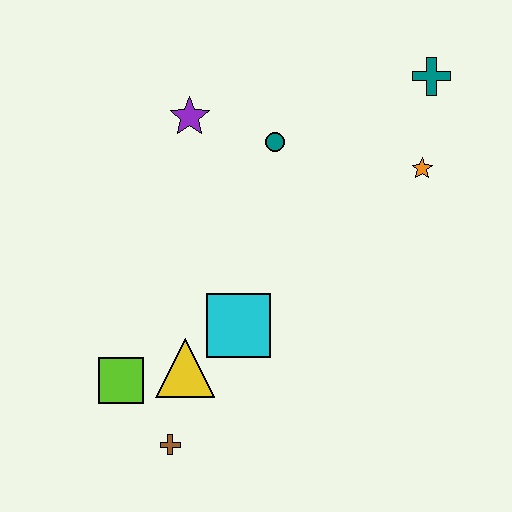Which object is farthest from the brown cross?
The teal cross is farthest from the brown cross.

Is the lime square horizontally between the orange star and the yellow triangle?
No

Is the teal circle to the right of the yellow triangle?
Yes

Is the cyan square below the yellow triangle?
No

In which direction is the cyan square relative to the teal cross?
The cyan square is below the teal cross.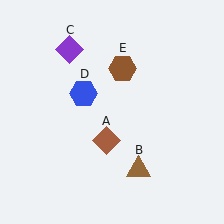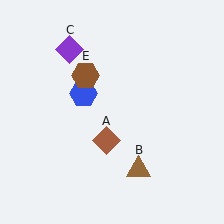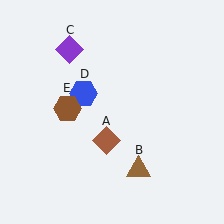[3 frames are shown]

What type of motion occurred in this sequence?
The brown hexagon (object E) rotated counterclockwise around the center of the scene.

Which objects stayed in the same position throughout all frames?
Brown diamond (object A) and brown triangle (object B) and purple diamond (object C) and blue hexagon (object D) remained stationary.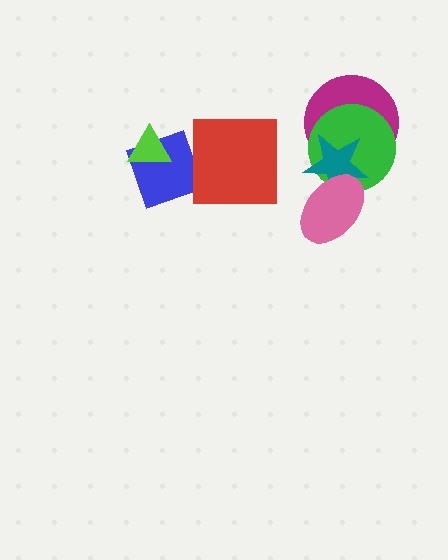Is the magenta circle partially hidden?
Yes, it is partially covered by another shape.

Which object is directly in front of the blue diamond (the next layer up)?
The red square is directly in front of the blue diamond.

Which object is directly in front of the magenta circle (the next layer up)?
The green circle is directly in front of the magenta circle.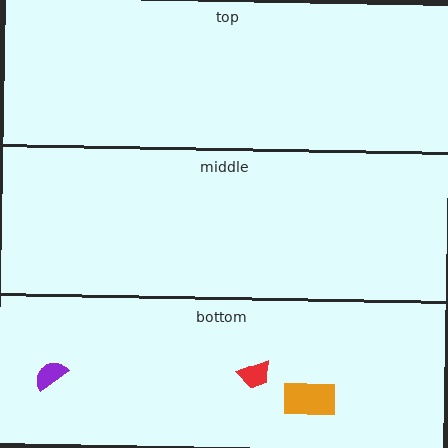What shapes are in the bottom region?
The purple semicircle, the orange rectangle, the red trapezoid.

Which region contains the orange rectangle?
The bottom region.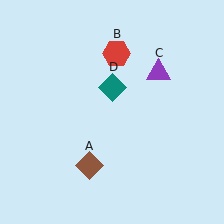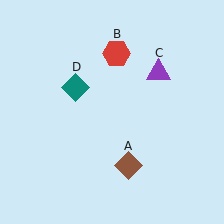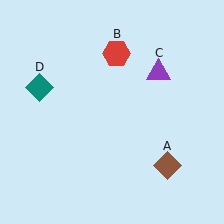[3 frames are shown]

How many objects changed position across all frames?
2 objects changed position: brown diamond (object A), teal diamond (object D).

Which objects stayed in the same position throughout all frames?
Red hexagon (object B) and purple triangle (object C) remained stationary.